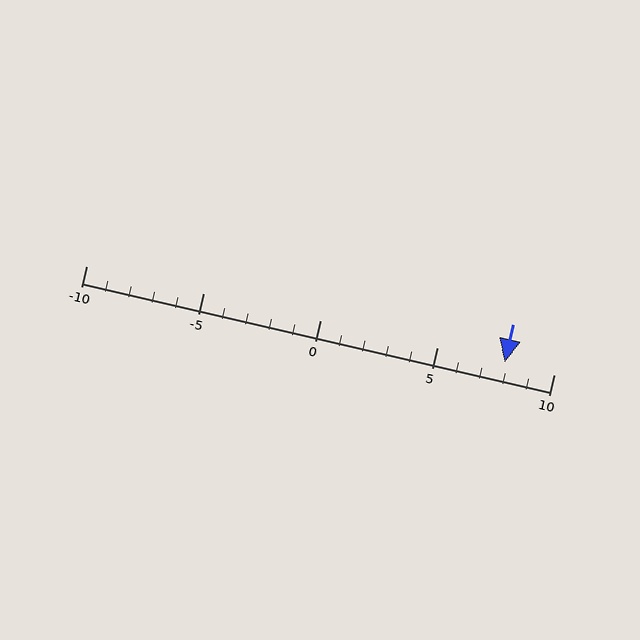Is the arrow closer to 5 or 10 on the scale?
The arrow is closer to 10.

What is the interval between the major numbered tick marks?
The major tick marks are spaced 5 units apart.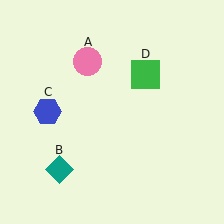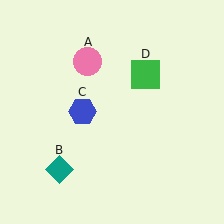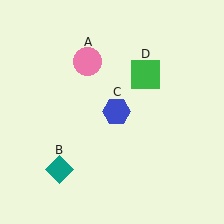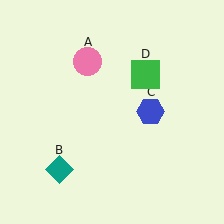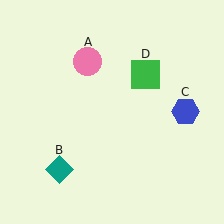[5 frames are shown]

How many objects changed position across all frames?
1 object changed position: blue hexagon (object C).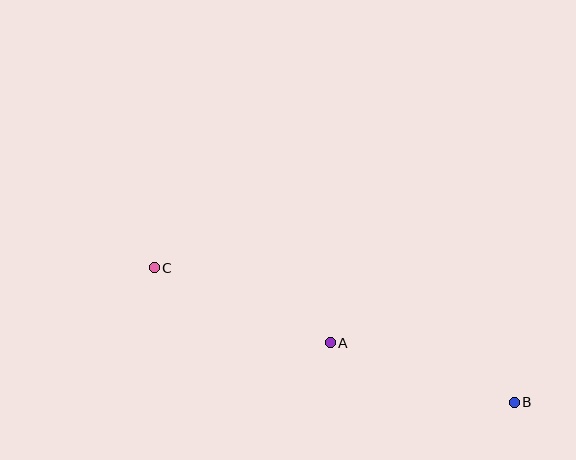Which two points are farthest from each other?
Points B and C are farthest from each other.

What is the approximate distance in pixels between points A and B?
The distance between A and B is approximately 193 pixels.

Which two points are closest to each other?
Points A and C are closest to each other.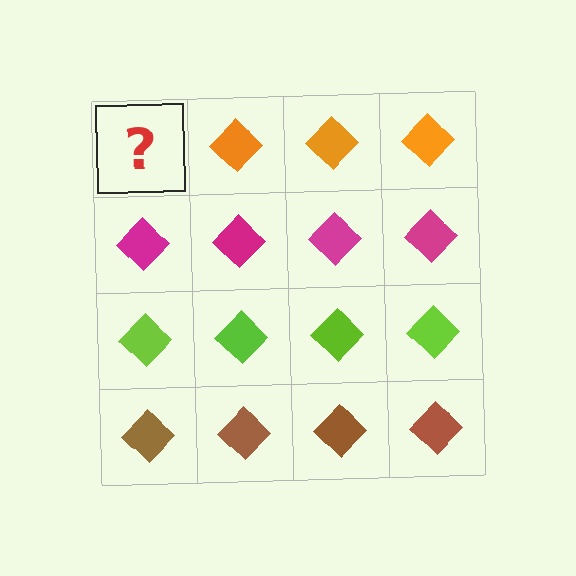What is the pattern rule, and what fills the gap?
The rule is that each row has a consistent color. The gap should be filled with an orange diamond.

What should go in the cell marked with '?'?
The missing cell should contain an orange diamond.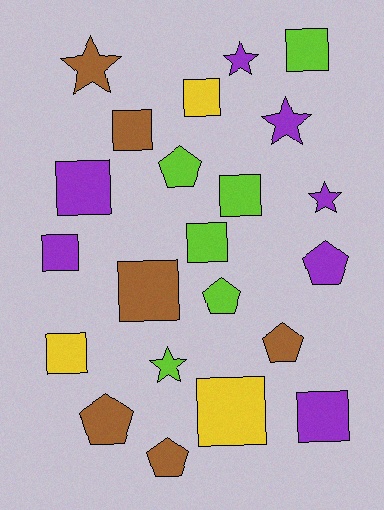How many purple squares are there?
There are 3 purple squares.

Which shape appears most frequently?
Square, with 11 objects.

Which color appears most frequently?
Purple, with 7 objects.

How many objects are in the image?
There are 22 objects.